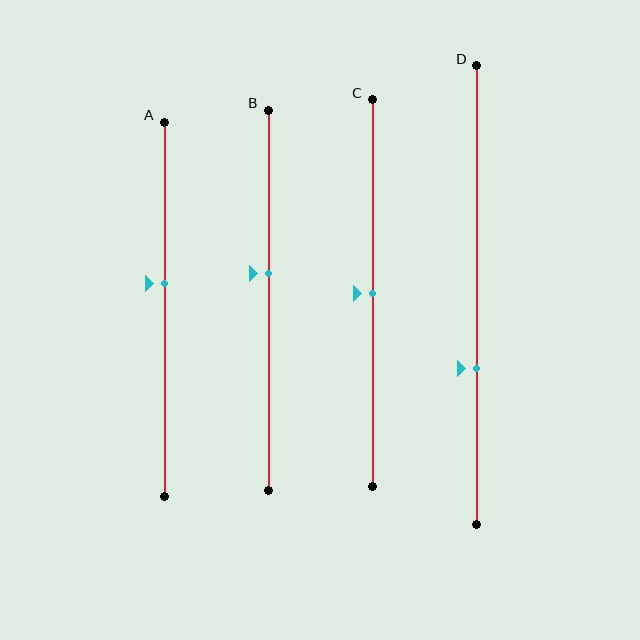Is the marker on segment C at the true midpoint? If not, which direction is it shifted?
Yes, the marker on segment C is at the true midpoint.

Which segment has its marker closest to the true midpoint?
Segment C has its marker closest to the true midpoint.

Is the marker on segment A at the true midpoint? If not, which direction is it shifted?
No, the marker on segment A is shifted upward by about 7% of the segment length.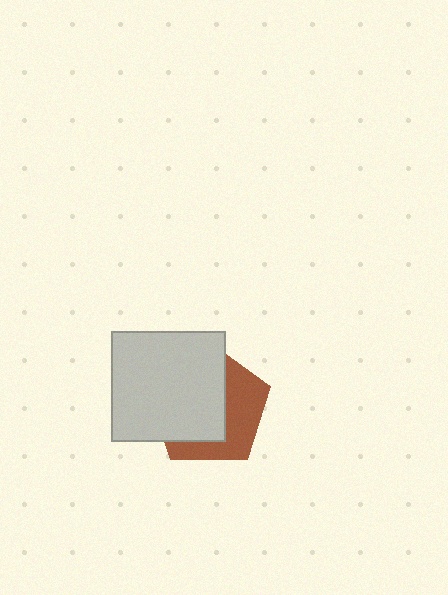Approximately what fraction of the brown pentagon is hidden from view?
Roughly 58% of the brown pentagon is hidden behind the light gray rectangle.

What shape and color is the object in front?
The object in front is a light gray rectangle.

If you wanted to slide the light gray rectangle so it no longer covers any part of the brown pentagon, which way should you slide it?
Slide it left — that is the most direct way to separate the two shapes.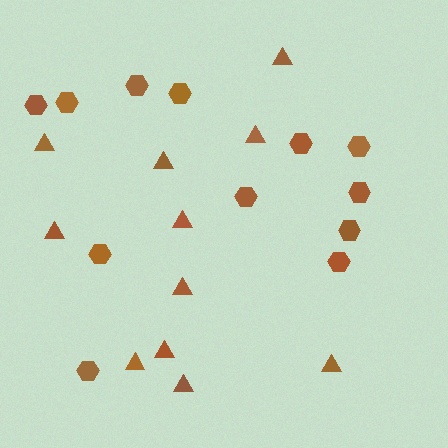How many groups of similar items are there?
There are 2 groups: one group of triangles (11) and one group of hexagons (12).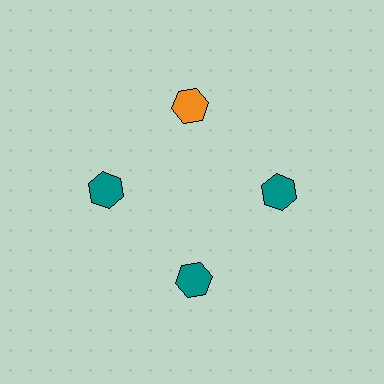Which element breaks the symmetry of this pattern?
The orange hexagon at roughly the 12 o'clock position breaks the symmetry. All other shapes are teal hexagons.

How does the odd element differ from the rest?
It has a different color: orange instead of teal.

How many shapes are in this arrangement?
There are 4 shapes arranged in a ring pattern.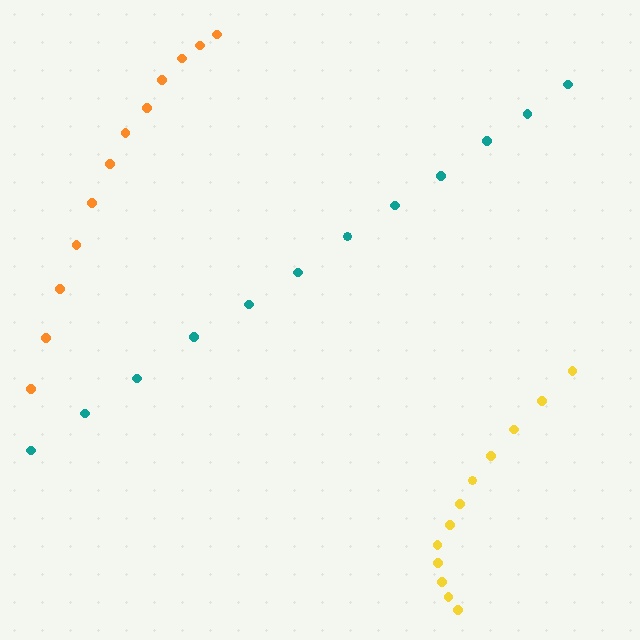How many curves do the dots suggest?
There are 3 distinct paths.